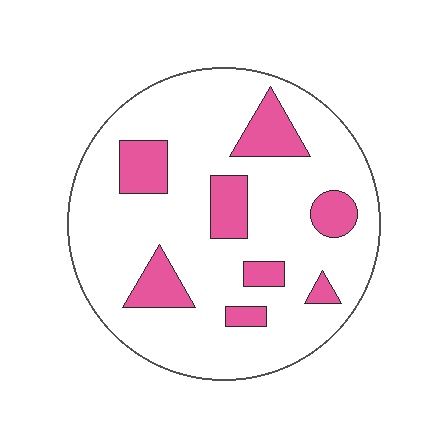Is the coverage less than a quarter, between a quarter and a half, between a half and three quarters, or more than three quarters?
Less than a quarter.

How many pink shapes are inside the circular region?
8.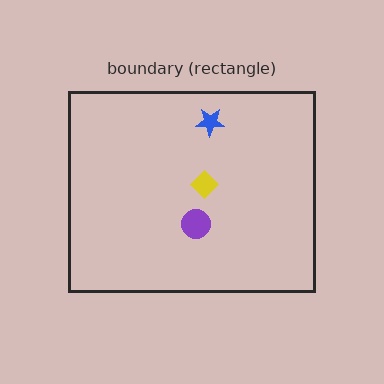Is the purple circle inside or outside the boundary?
Inside.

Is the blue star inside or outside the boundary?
Inside.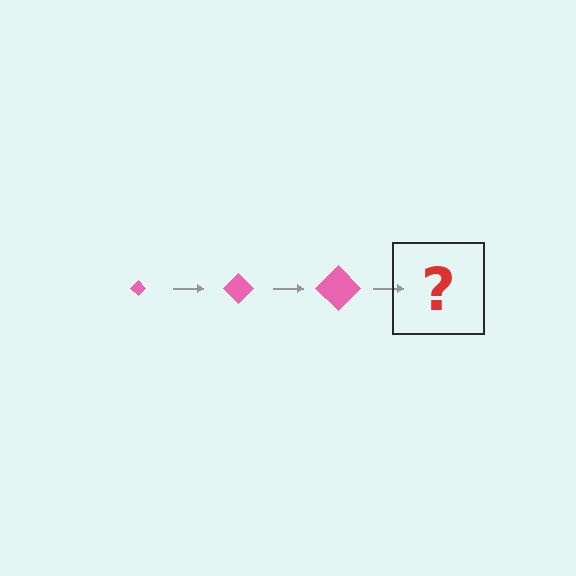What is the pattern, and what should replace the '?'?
The pattern is that the diamond gets progressively larger each step. The '?' should be a pink diamond, larger than the previous one.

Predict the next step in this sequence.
The next step is a pink diamond, larger than the previous one.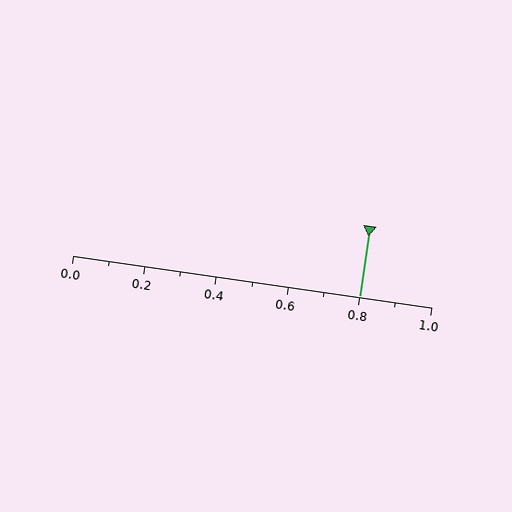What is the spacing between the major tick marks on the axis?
The major ticks are spaced 0.2 apart.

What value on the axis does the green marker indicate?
The marker indicates approximately 0.8.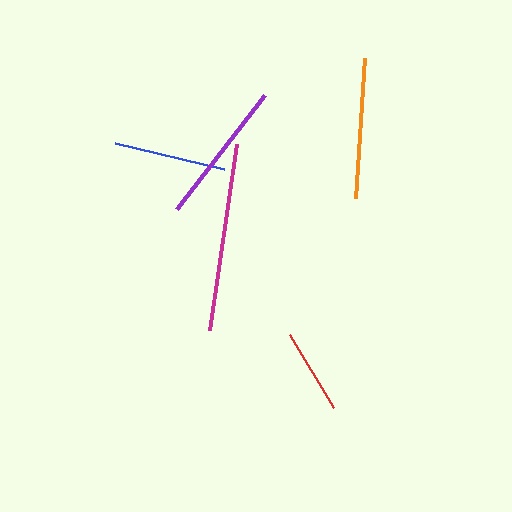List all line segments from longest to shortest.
From longest to shortest: magenta, purple, orange, blue, red.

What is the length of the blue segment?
The blue segment is approximately 112 pixels long.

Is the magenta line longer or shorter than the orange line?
The magenta line is longer than the orange line.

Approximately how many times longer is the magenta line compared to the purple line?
The magenta line is approximately 1.3 times the length of the purple line.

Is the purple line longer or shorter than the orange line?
The purple line is longer than the orange line.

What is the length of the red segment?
The red segment is approximately 86 pixels long.